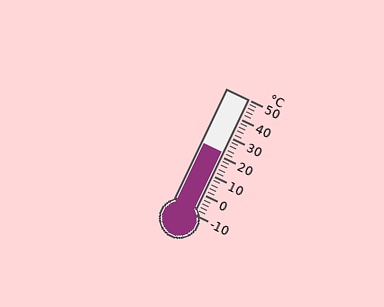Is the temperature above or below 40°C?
The temperature is below 40°C.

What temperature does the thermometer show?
The thermometer shows approximately 22°C.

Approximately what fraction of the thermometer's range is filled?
The thermometer is filled to approximately 55% of its range.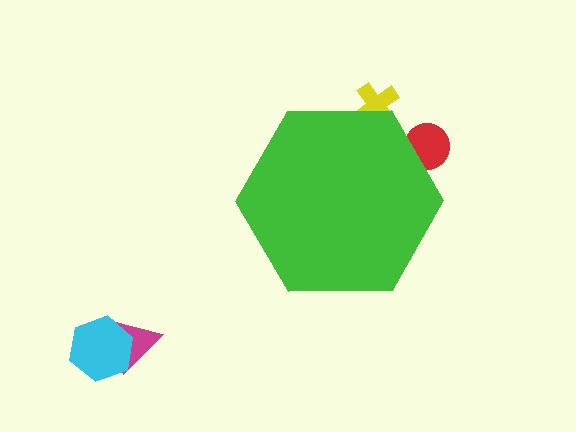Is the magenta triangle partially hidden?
No, the magenta triangle is fully visible.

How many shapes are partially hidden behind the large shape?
2 shapes are partially hidden.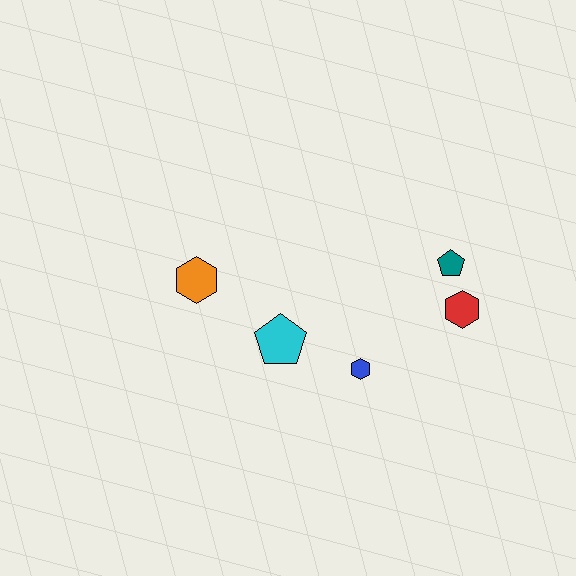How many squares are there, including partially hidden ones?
There are no squares.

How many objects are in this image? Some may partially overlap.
There are 5 objects.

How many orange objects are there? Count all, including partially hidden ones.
There is 1 orange object.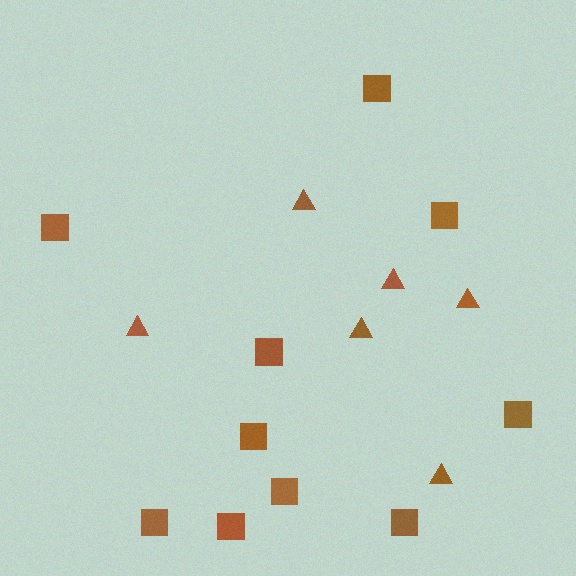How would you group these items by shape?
There are 2 groups: one group of squares (10) and one group of triangles (6).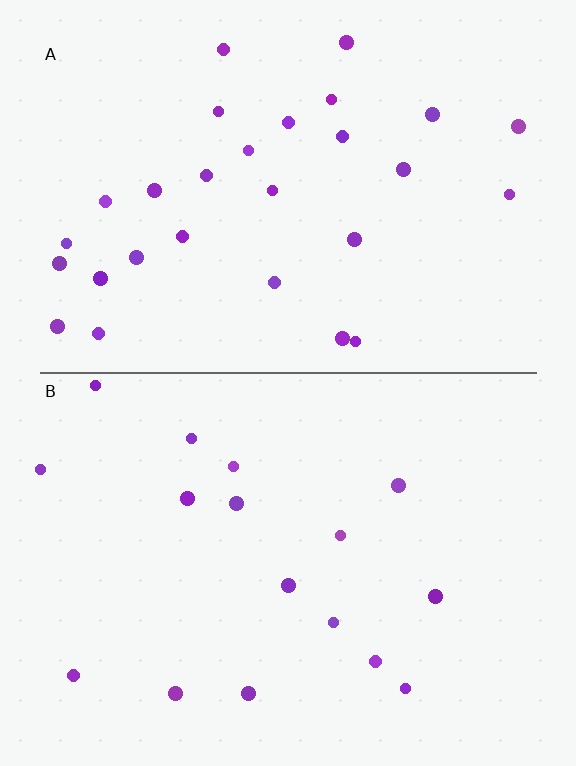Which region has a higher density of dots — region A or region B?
A (the top).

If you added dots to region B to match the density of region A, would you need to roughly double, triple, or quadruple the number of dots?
Approximately double.